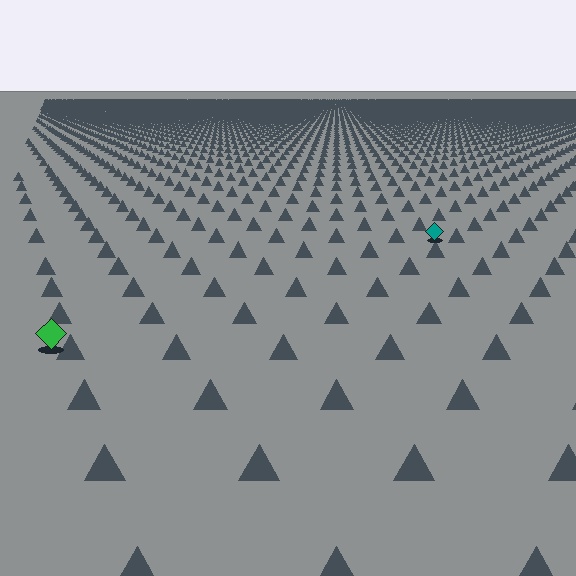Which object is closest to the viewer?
The green diamond is closest. The texture marks near it are larger and more spread out.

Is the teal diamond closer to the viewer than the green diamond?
No. The green diamond is closer — you can tell from the texture gradient: the ground texture is coarser near it.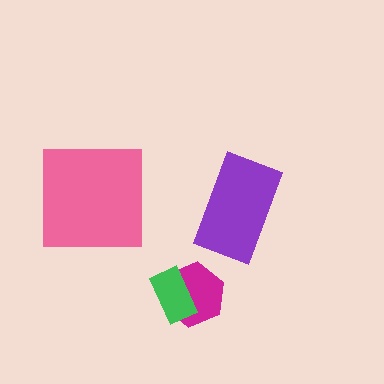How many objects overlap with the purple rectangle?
0 objects overlap with the purple rectangle.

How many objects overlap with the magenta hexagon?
1 object overlaps with the magenta hexagon.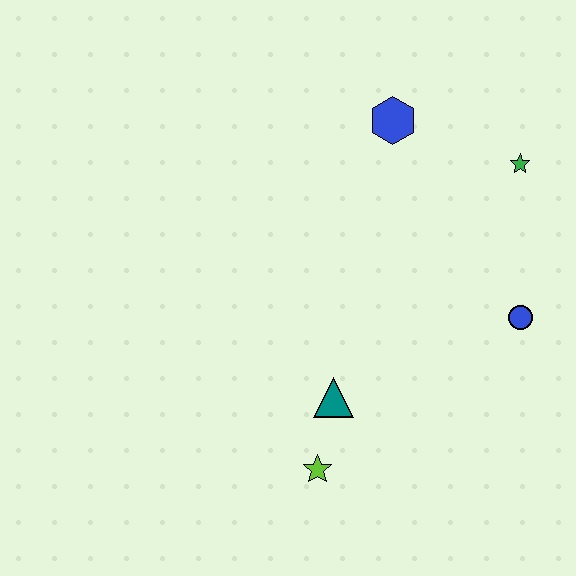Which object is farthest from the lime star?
The green star is farthest from the lime star.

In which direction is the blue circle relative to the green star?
The blue circle is below the green star.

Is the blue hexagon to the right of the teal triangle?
Yes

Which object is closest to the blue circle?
The green star is closest to the blue circle.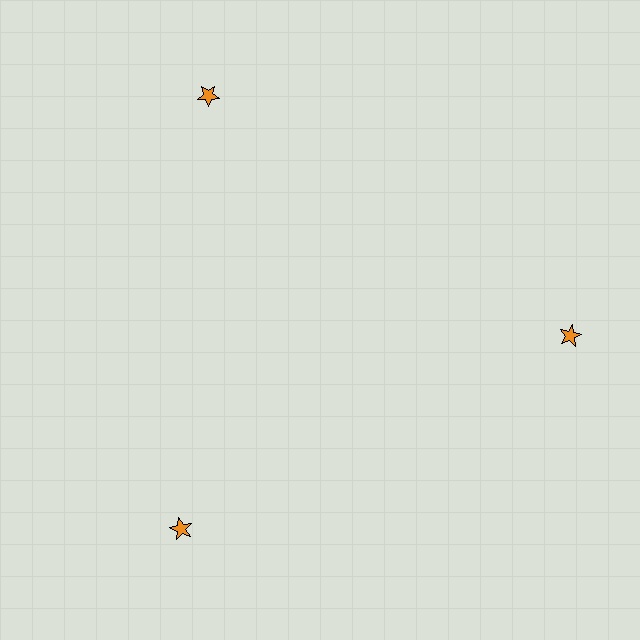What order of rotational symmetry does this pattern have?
This pattern has 3-fold rotational symmetry.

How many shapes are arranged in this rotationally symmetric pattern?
There are 3 shapes, arranged in 3 groups of 1.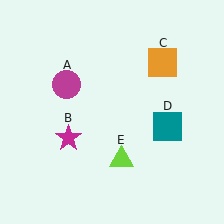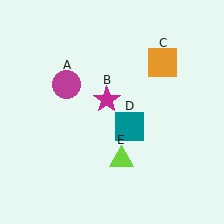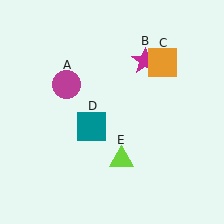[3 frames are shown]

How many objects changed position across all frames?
2 objects changed position: magenta star (object B), teal square (object D).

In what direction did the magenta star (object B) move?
The magenta star (object B) moved up and to the right.